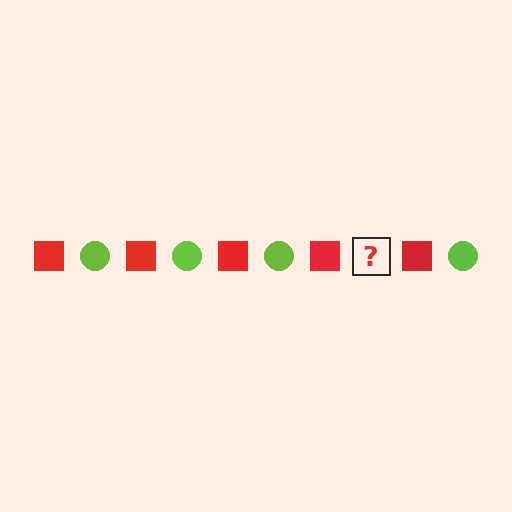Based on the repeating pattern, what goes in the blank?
The blank should be a lime circle.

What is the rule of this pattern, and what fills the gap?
The rule is that the pattern alternates between red square and lime circle. The gap should be filled with a lime circle.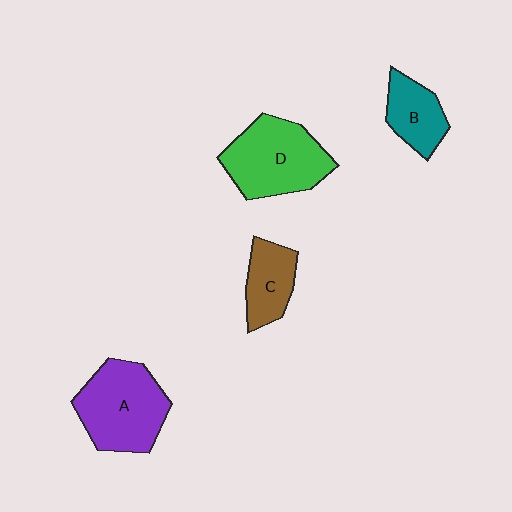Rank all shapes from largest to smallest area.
From largest to smallest: A (purple), D (green), C (brown), B (teal).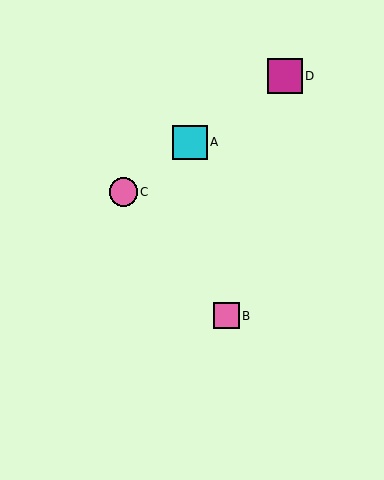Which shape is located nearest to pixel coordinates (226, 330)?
The pink square (labeled B) at (226, 316) is nearest to that location.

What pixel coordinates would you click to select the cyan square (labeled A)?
Click at (190, 142) to select the cyan square A.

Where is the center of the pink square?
The center of the pink square is at (226, 316).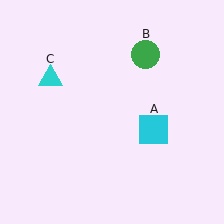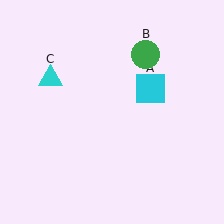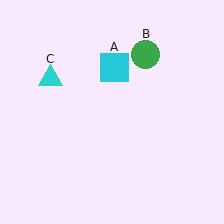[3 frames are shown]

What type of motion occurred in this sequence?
The cyan square (object A) rotated counterclockwise around the center of the scene.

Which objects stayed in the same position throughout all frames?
Green circle (object B) and cyan triangle (object C) remained stationary.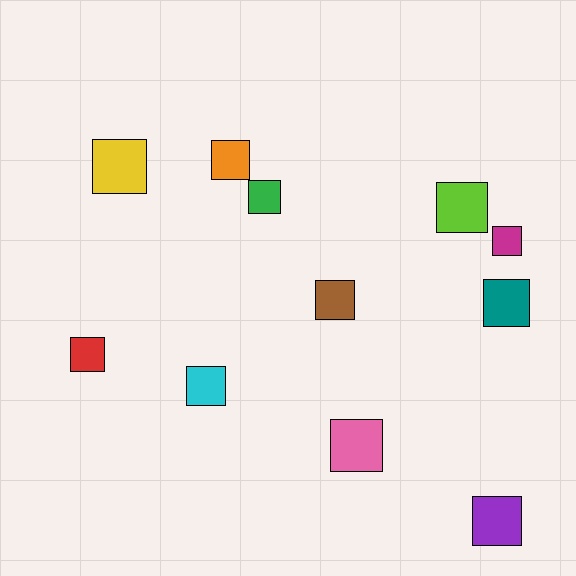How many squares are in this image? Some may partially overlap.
There are 11 squares.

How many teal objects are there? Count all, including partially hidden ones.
There is 1 teal object.